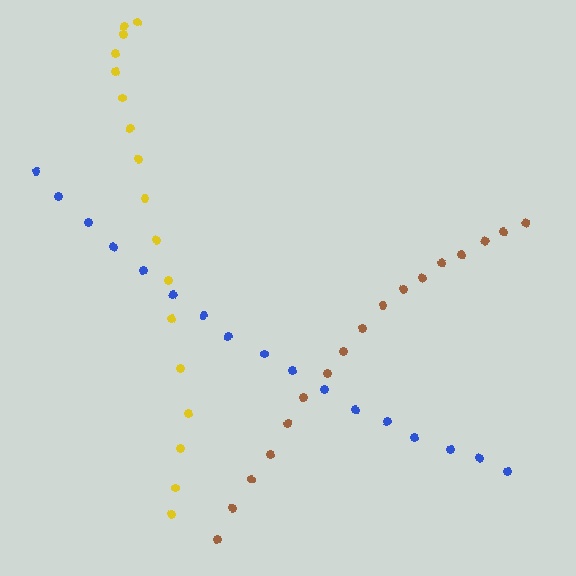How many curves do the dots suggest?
There are 3 distinct paths.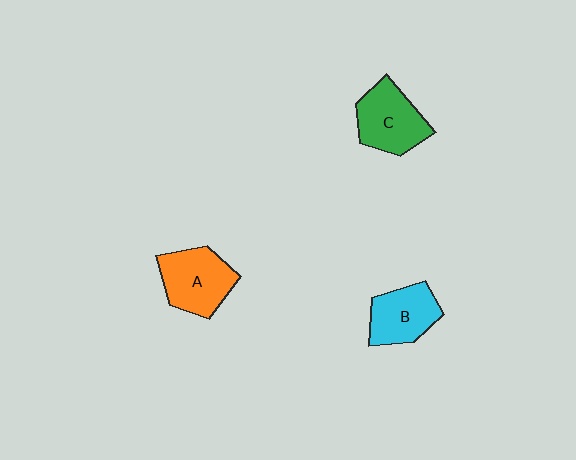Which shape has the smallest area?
Shape B (cyan).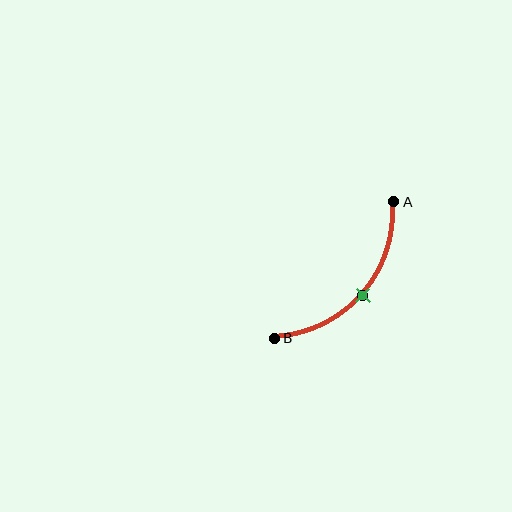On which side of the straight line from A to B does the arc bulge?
The arc bulges below and to the right of the straight line connecting A and B.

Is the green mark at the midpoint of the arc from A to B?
Yes. The green mark lies on the arc at equal arc-length from both A and B — it is the arc midpoint.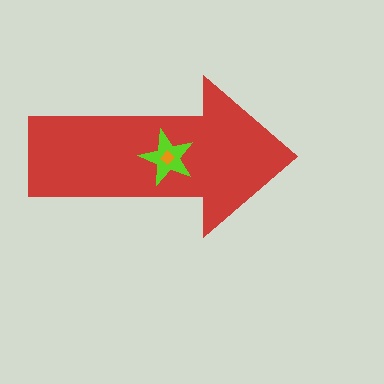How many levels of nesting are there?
3.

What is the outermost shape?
The red arrow.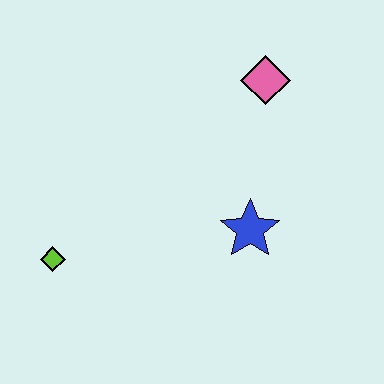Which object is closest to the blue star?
The pink diamond is closest to the blue star.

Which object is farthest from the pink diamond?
The lime diamond is farthest from the pink diamond.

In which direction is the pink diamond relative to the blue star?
The pink diamond is above the blue star.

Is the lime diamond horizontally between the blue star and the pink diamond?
No